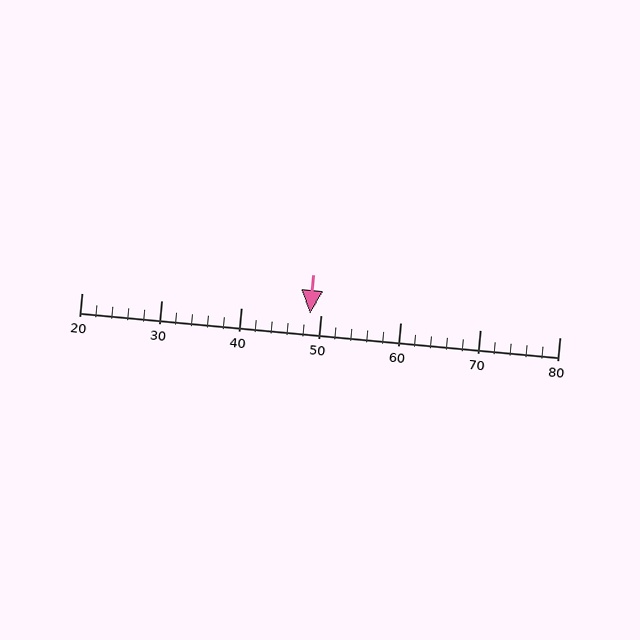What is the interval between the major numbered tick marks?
The major tick marks are spaced 10 units apart.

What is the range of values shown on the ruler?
The ruler shows values from 20 to 80.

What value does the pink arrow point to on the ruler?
The pink arrow points to approximately 49.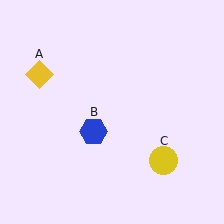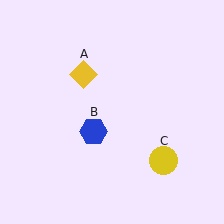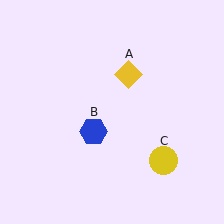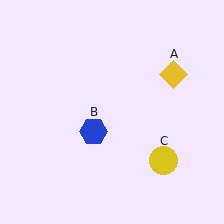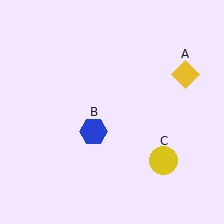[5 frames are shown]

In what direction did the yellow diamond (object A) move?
The yellow diamond (object A) moved right.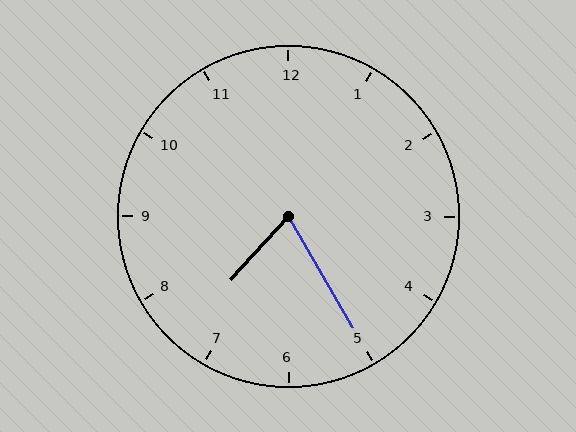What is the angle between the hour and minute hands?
Approximately 72 degrees.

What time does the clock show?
7:25.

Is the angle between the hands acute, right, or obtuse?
It is acute.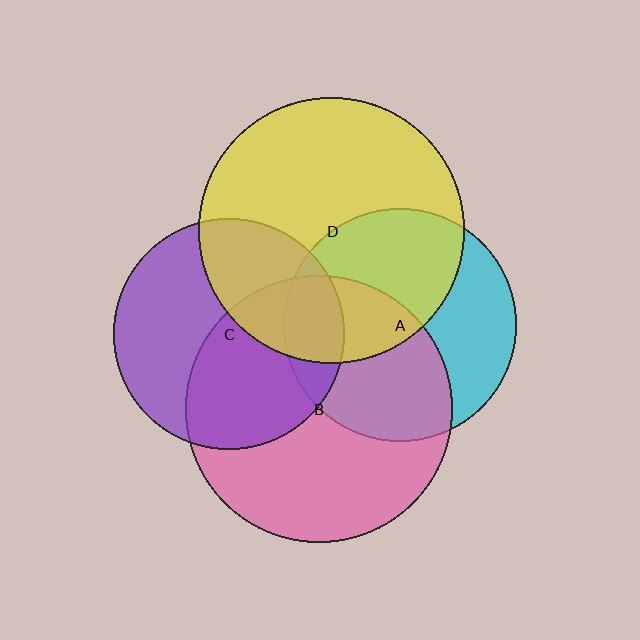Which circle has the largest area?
Circle B (pink).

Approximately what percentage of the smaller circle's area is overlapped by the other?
Approximately 20%.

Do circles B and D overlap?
Yes.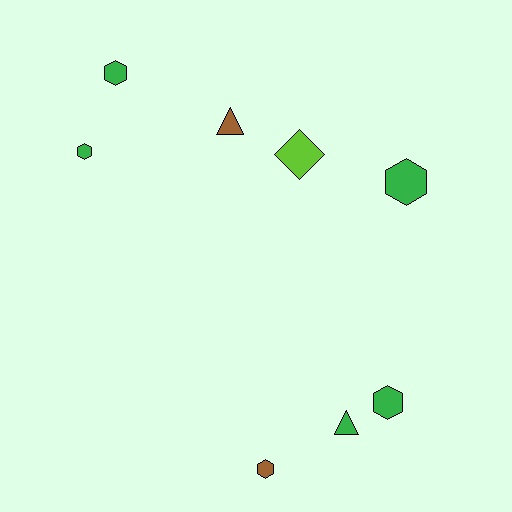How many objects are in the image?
There are 8 objects.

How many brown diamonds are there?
There are no brown diamonds.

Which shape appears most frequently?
Hexagon, with 5 objects.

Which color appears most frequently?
Green, with 5 objects.